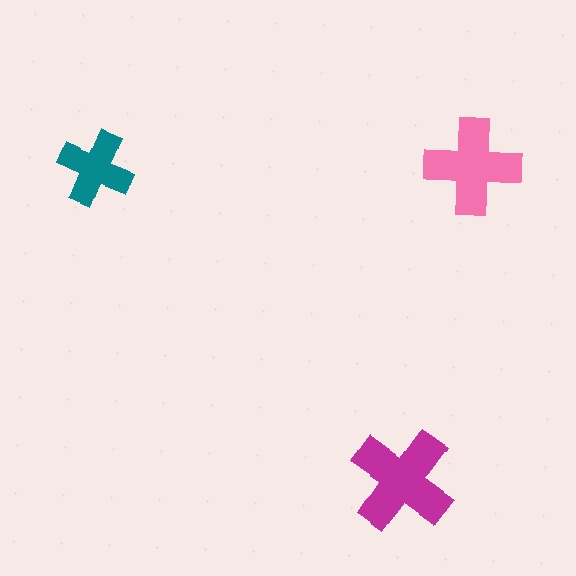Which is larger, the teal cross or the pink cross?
The pink one.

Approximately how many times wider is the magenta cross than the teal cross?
About 1.5 times wider.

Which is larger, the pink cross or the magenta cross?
The magenta one.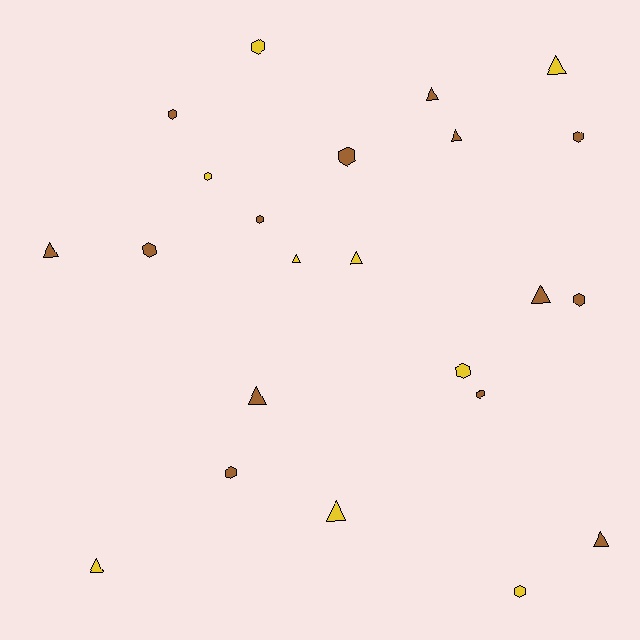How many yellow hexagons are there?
There are 4 yellow hexagons.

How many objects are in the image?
There are 23 objects.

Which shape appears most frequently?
Hexagon, with 12 objects.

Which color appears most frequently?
Brown, with 14 objects.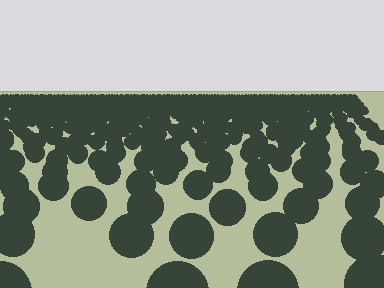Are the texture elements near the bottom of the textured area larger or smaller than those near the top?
Larger. Near the bottom, elements are closer to the viewer and appear at a bigger on-screen size.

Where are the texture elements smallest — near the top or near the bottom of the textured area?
Near the top.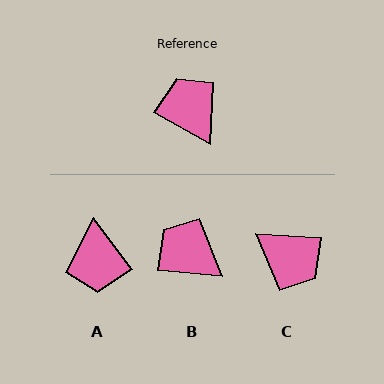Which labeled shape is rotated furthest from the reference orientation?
A, about 156 degrees away.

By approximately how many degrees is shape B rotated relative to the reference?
Approximately 24 degrees counter-clockwise.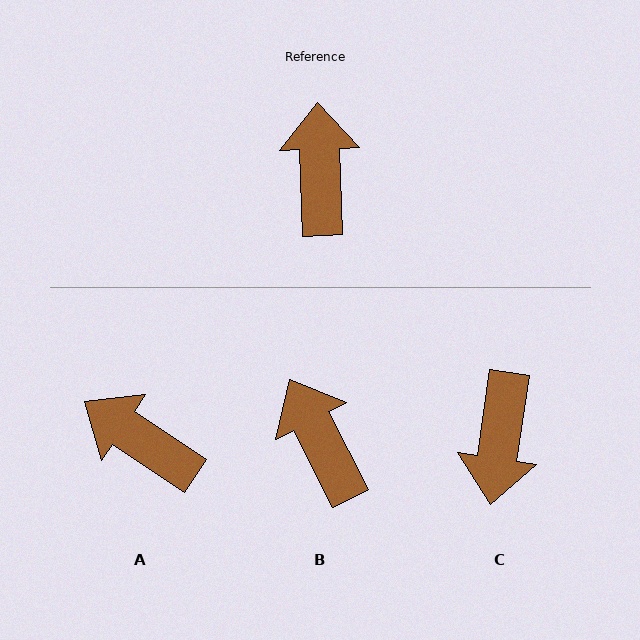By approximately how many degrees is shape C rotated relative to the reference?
Approximately 170 degrees counter-clockwise.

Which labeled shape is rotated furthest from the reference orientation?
C, about 170 degrees away.